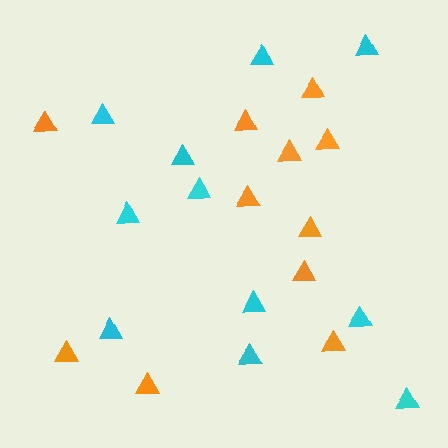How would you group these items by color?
There are 2 groups: one group of orange triangles (11) and one group of cyan triangles (11).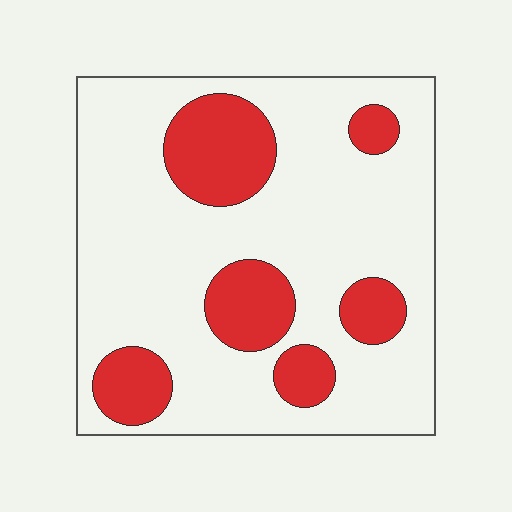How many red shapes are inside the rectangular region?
6.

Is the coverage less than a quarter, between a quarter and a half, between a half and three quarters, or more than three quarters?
Less than a quarter.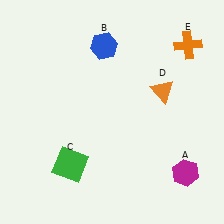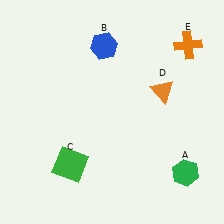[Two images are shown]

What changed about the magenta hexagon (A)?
In Image 1, A is magenta. In Image 2, it changed to green.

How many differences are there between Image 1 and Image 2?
There is 1 difference between the two images.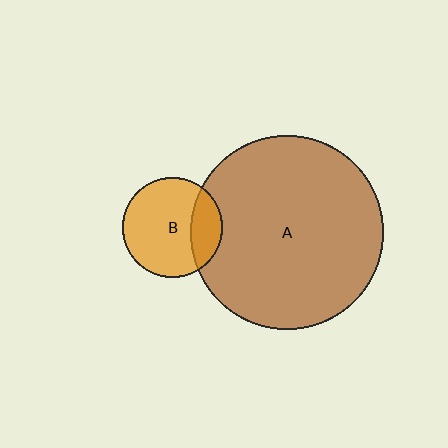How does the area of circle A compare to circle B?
Approximately 3.8 times.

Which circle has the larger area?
Circle A (brown).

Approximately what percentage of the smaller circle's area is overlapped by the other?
Approximately 25%.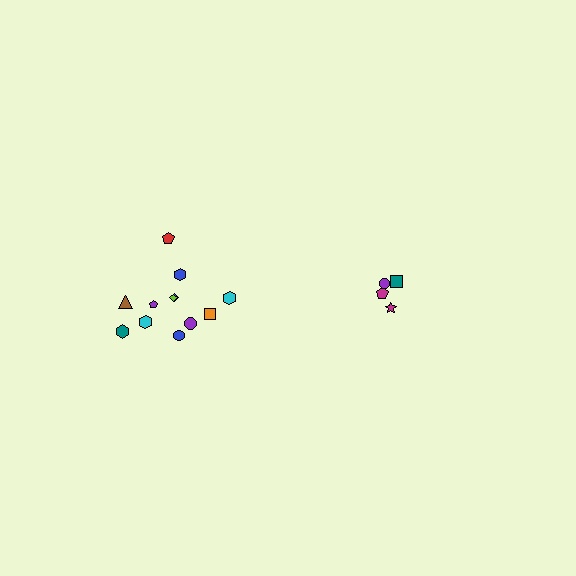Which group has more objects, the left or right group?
The left group.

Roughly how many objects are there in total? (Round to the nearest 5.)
Roughly 15 objects in total.